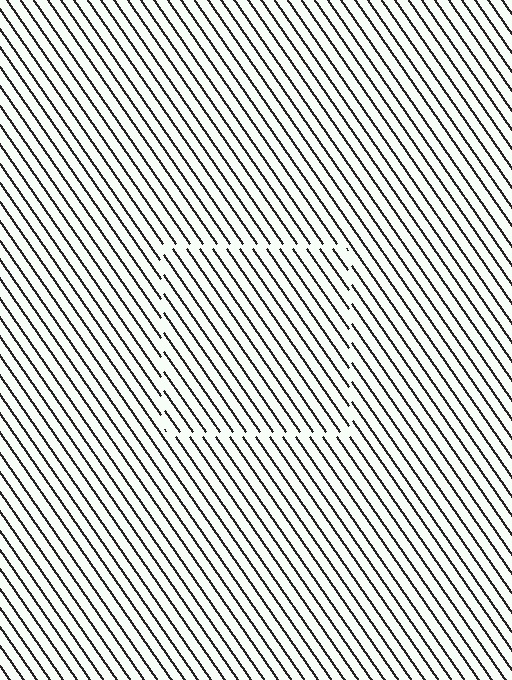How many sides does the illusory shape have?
4 sides — the line-ends trace a square.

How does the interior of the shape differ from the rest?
The interior of the shape contains the same grating, shifted by half a period — the contour is defined by the phase discontinuity where line-ends from the inner and outer gratings abut.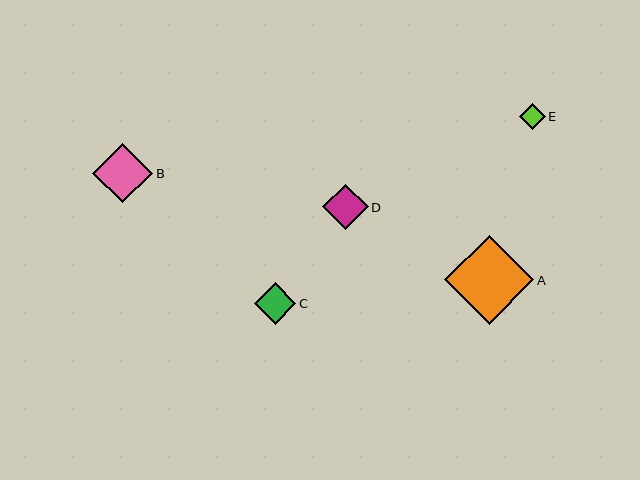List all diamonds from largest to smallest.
From largest to smallest: A, B, D, C, E.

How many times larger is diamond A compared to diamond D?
Diamond A is approximately 2.0 times the size of diamond D.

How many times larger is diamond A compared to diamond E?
Diamond A is approximately 3.4 times the size of diamond E.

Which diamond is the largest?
Diamond A is the largest with a size of approximately 90 pixels.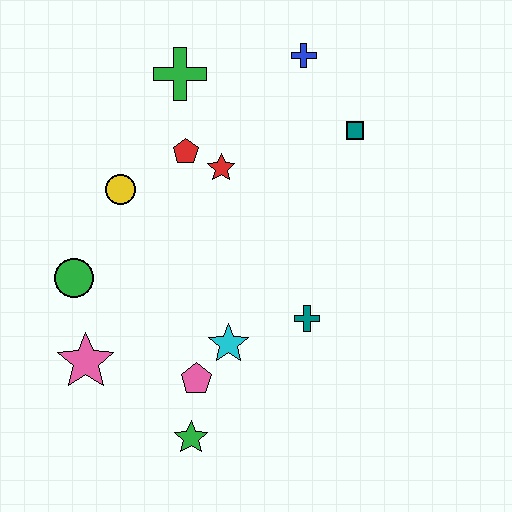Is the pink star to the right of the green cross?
No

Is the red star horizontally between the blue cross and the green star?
Yes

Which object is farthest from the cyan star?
The blue cross is farthest from the cyan star.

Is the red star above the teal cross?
Yes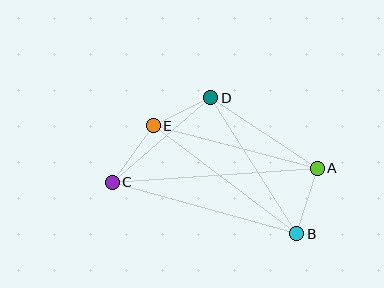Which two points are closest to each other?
Points D and E are closest to each other.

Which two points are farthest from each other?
Points A and C are farthest from each other.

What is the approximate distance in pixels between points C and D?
The distance between C and D is approximately 130 pixels.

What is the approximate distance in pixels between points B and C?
The distance between B and C is approximately 191 pixels.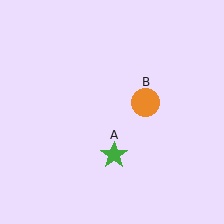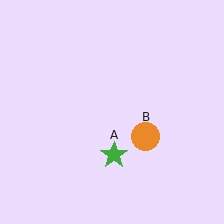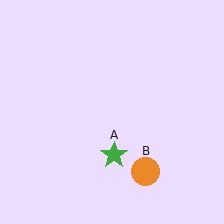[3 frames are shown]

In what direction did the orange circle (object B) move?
The orange circle (object B) moved down.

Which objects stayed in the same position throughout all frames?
Green star (object A) remained stationary.